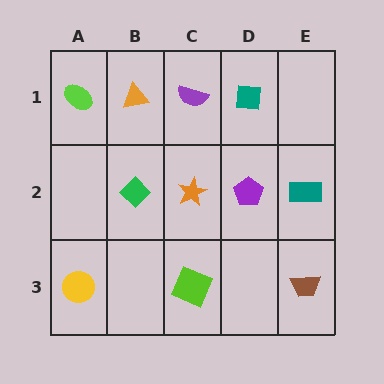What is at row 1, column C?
A purple semicircle.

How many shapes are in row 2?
4 shapes.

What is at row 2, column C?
An orange star.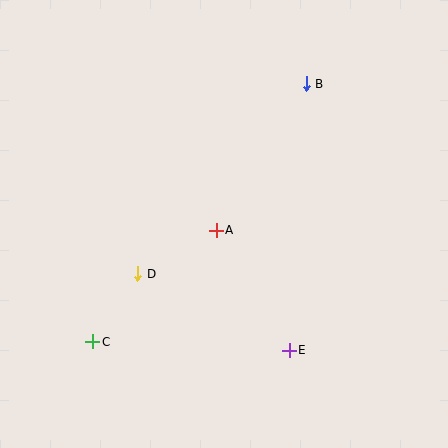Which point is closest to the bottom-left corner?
Point C is closest to the bottom-left corner.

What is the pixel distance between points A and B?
The distance between A and B is 172 pixels.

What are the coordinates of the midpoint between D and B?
The midpoint between D and B is at (222, 179).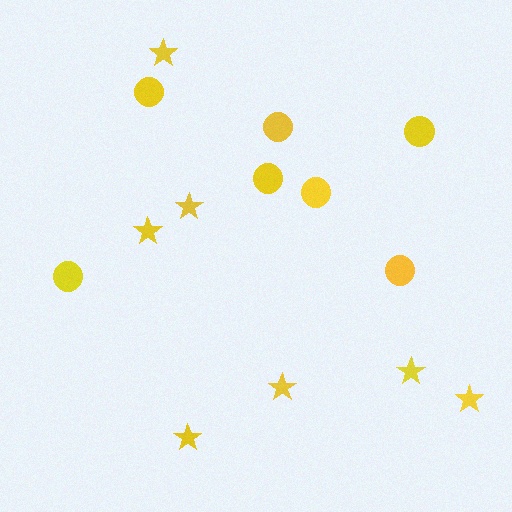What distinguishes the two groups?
There are 2 groups: one group of circles (7) and one group of stars (7).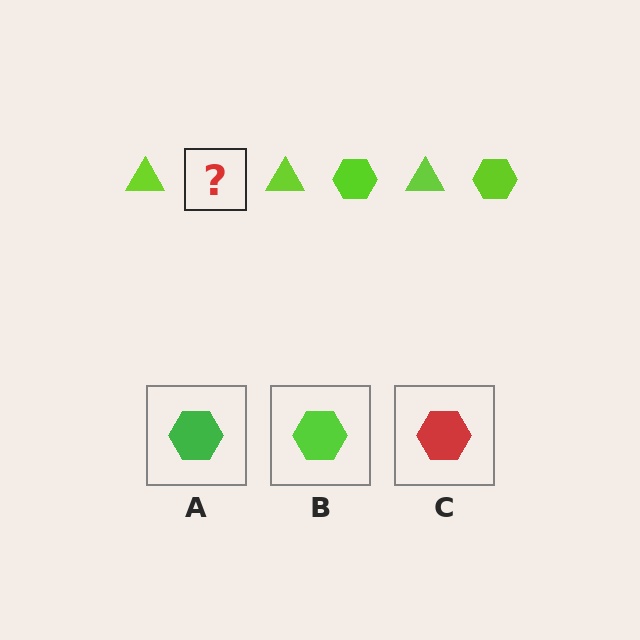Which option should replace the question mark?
Option B.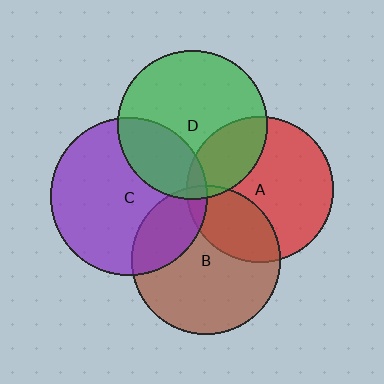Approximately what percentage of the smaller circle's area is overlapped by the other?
Approximately 25%.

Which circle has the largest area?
Circle C (purple).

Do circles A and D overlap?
Yes.